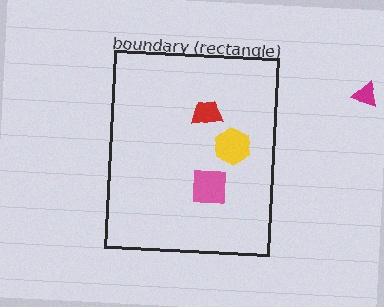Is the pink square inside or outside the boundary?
Inside.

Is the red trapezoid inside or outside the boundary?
Inside.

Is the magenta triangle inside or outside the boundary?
Outside.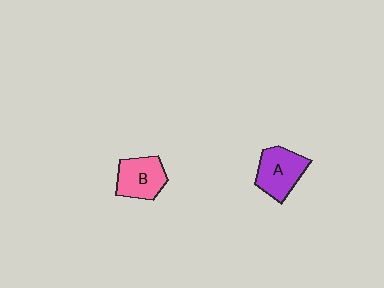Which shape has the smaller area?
Shape B (pink).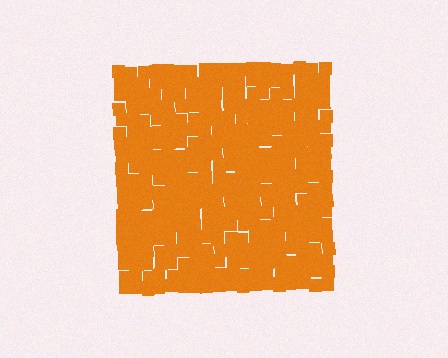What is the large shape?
The large shape is a square.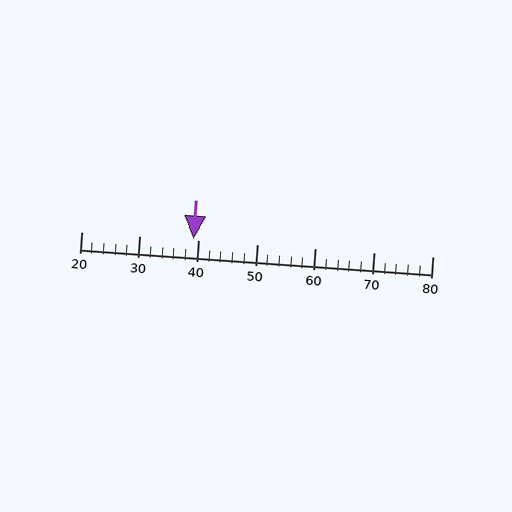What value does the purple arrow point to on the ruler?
The purple arrow points to approximately 39.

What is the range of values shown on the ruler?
The ruler shows values from 20 to 80.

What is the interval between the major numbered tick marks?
The major tick marks are spaced 10 units apart.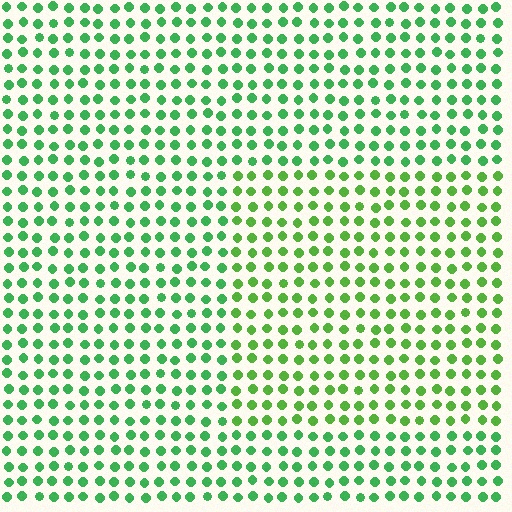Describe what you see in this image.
The image is filled with small green elements in a uniform arrangement. A rectangle-shaped region is visible where the elements are tinted to a slightly different hue, forming a subtle color boundary.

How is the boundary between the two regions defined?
The boundary is defined purely by a slight shift in hue (about 25 degrees). Spacing, size, and orientation are identical on both sides.